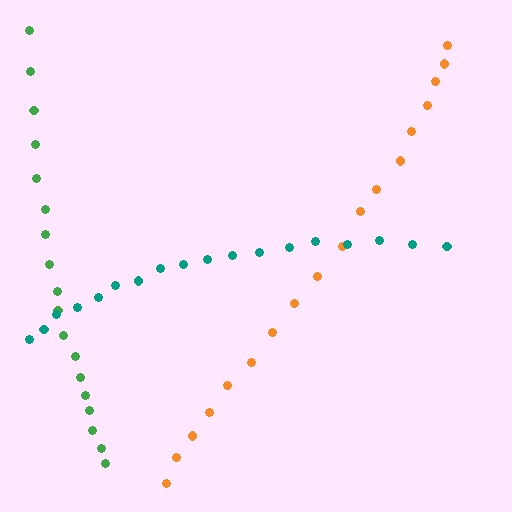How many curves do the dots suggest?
There are 3 distinct paths.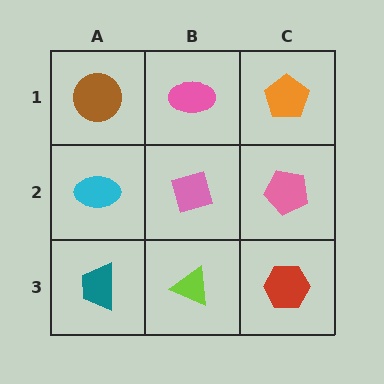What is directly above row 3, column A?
A cyan ellipse.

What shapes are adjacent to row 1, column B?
A pink diamond (row 2, column B), a brown circle (row 1, column A), an orange pentagon (row 1, column C).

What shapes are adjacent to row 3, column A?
A cyan ellipse (row 2, column A), a lime triangle (row 3, column B).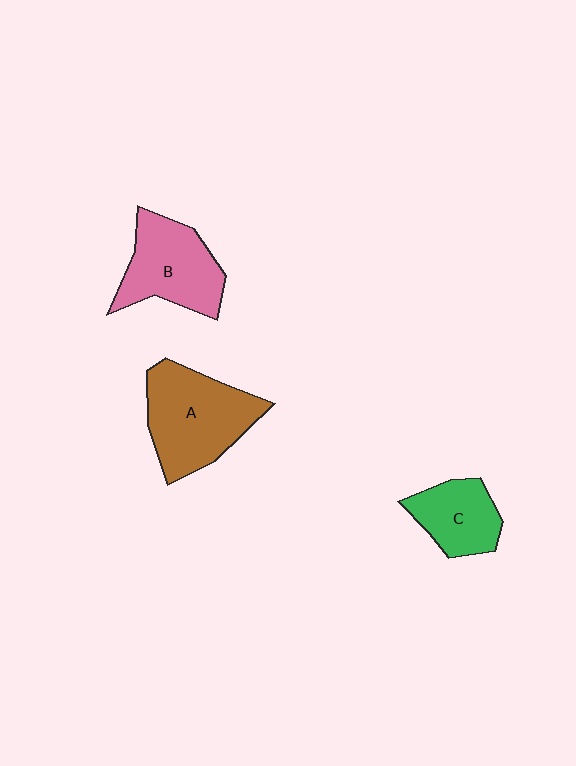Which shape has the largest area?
Shape A (brown).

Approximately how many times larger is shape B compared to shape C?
Approximately 1.4 times.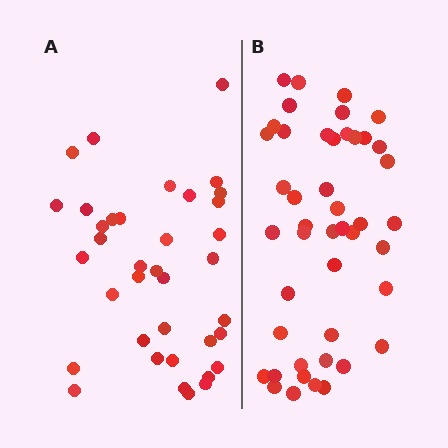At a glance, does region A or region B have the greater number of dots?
Region B (the right region) has more dots.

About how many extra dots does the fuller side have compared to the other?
Region B has roughly 8 or so more dots than region A.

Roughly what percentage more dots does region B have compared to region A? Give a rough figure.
About 20% more.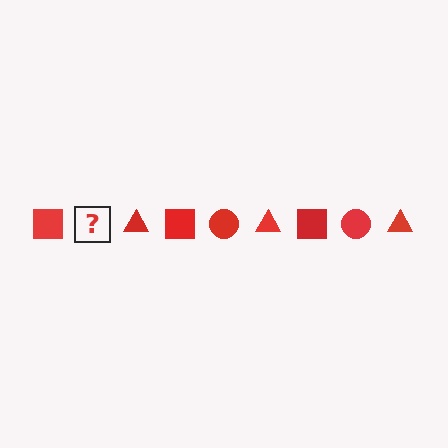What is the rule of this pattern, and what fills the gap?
The rule is that the pattern cycles through square, circle, triangle shapes in red. The gap should be filled with a red circle.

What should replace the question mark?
The question mark should be replaced with a red circle.